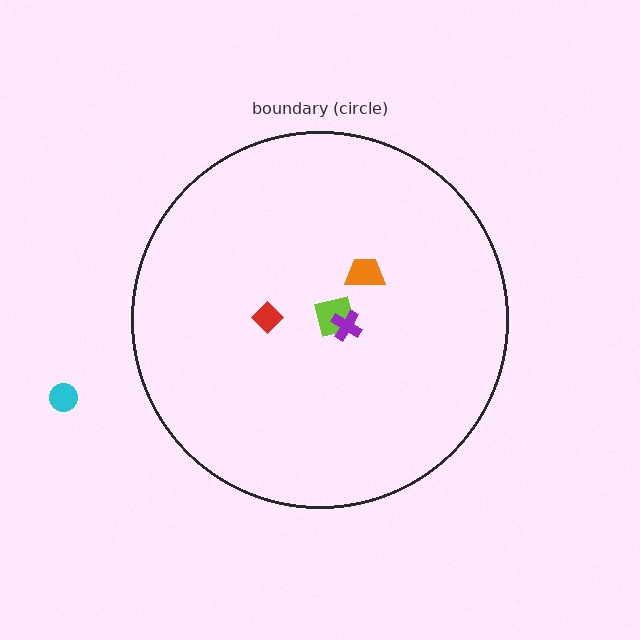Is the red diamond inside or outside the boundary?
Inside.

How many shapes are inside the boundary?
4 inside, 1 outside.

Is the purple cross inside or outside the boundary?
Inside.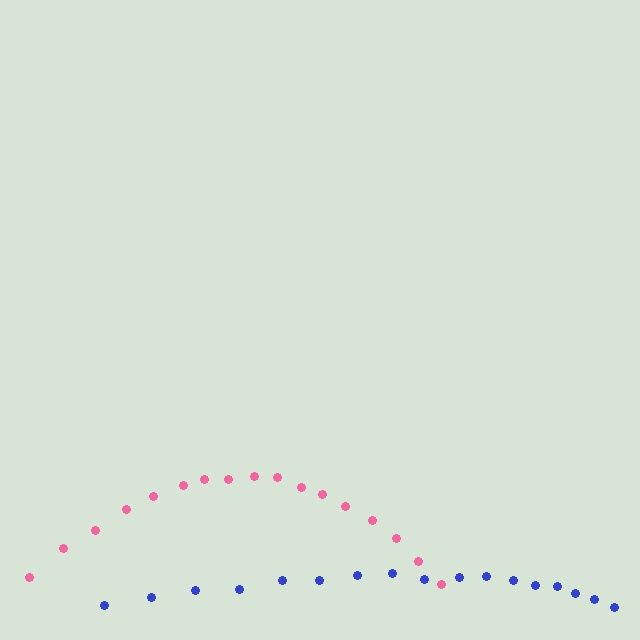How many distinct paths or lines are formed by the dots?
There are 2 distinct paths.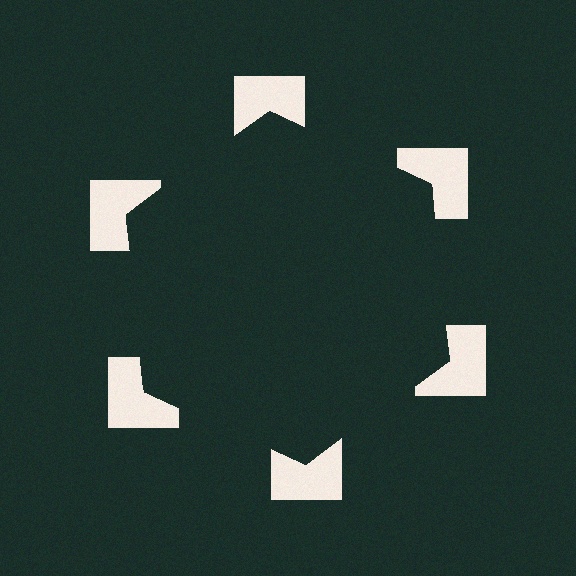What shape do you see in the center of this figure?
An illusory hexagon — its edges are inferred from the aligned wedge cuts in the notched squares, not physically drawn.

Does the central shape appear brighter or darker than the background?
It typically appears slightly darker than the background, even though no actual brightness change is drawn.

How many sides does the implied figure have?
6 sides.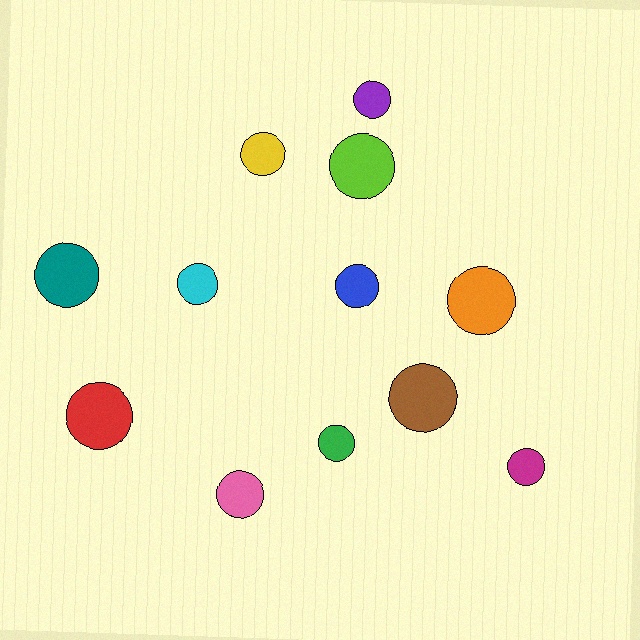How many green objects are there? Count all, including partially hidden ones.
There is 1 green object.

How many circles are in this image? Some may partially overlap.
There are 12 circles.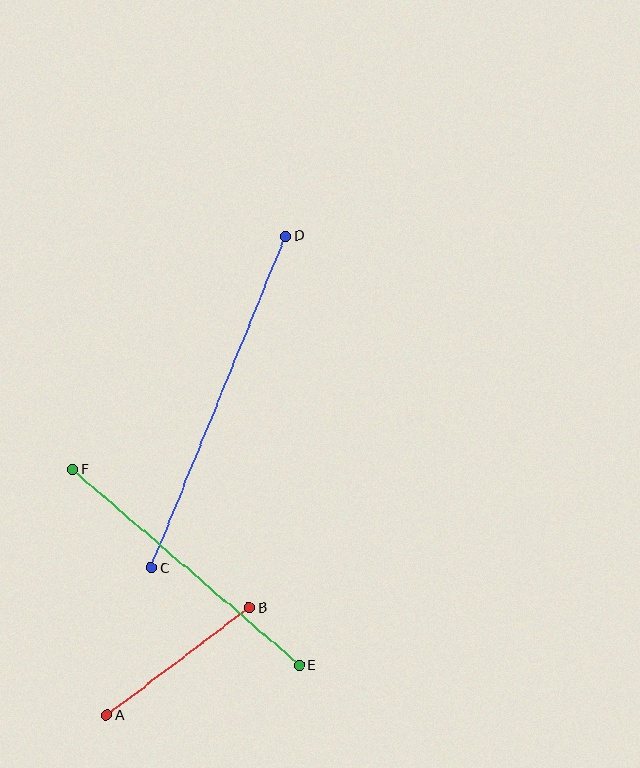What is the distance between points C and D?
The distance is approximately 358 pixels.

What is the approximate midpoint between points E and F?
The midpoint is at approximately (186, 568) pixels.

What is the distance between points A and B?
The distance is approximately 179 pixels.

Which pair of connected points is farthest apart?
Points C and D are farthest apart.